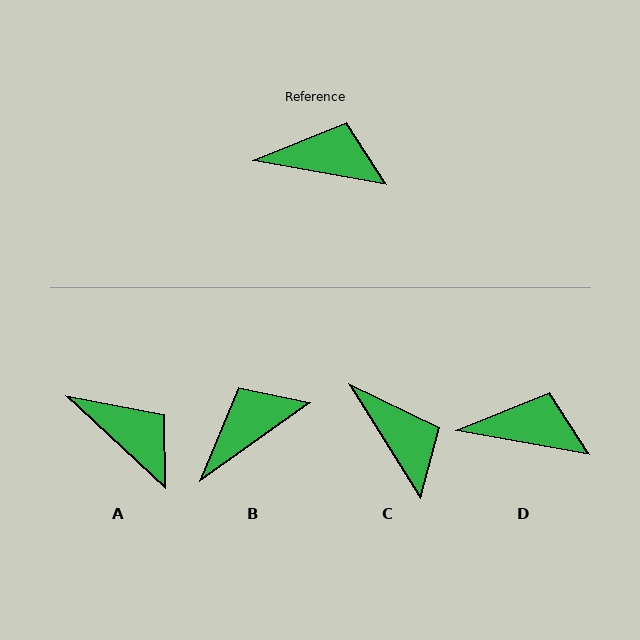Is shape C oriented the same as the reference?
No, it is off by about 48 degrees.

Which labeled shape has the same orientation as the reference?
D.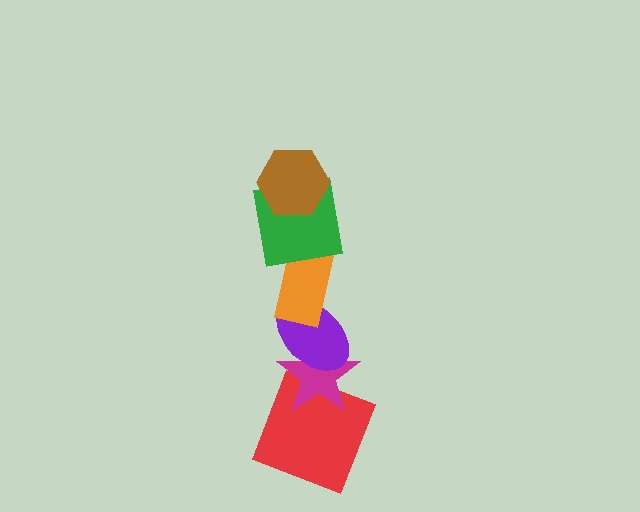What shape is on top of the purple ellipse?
The orange rectangle is on top of the purple ellipse.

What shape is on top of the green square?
The brown hexagon is on top of the green square.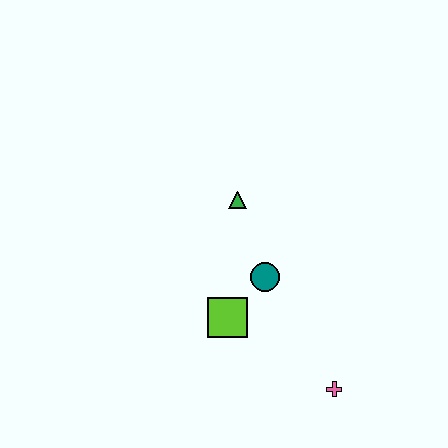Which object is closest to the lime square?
The teal circle is closest to the lime square.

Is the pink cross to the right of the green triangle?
Yes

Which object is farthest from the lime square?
The pink cross is farthest from the lime square.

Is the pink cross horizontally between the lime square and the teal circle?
No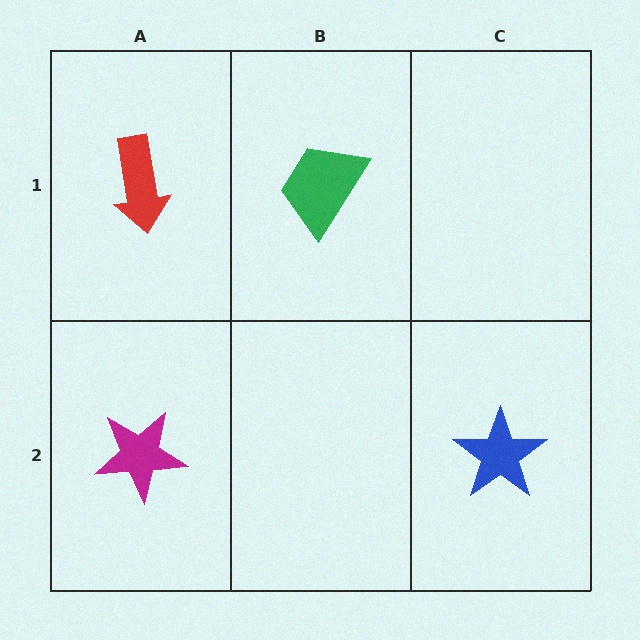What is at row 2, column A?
A magenta star.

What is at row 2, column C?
A blue star.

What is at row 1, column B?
A green trapezoid.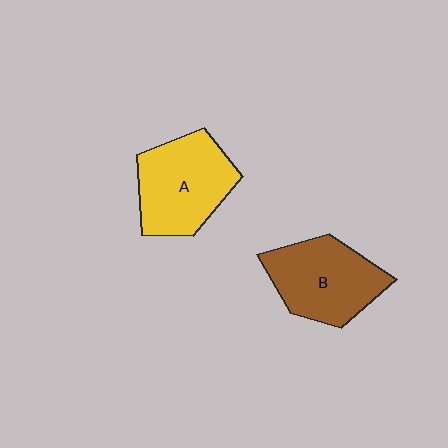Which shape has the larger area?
Shape A (yellow).